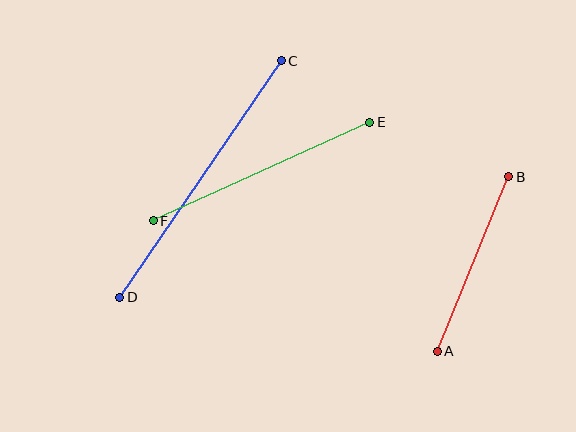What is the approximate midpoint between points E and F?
The midpoint is at approximately (262, 172) pixels.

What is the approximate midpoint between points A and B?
The midpoint is at approximately (473, 264) pixels.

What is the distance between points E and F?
The distance is approximately 238 pixels.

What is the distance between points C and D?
The distance is approximately 286 pixels.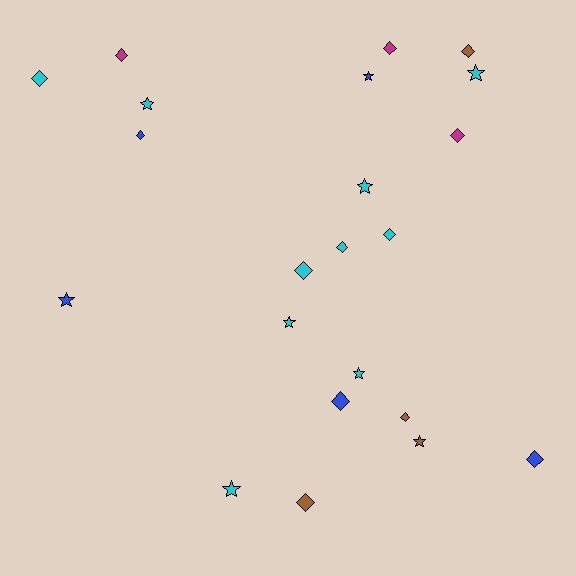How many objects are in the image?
There are 22 objects.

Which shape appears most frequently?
Diamond, with 13 objects.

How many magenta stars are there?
There are no magenta stars.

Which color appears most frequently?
Cyan, with 10 objects.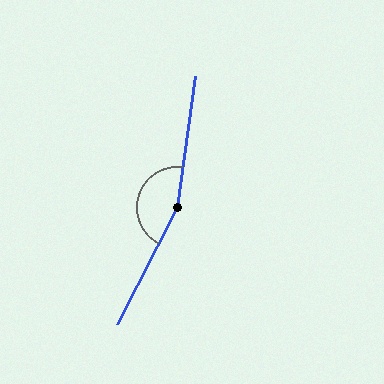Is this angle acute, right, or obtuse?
It is obtuse.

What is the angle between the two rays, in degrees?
Approximately 161 degrees.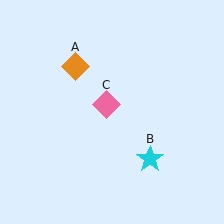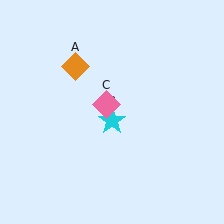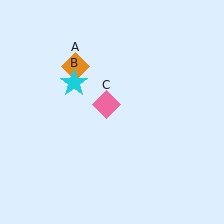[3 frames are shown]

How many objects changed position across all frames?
1 object changed position: cyan star (object B).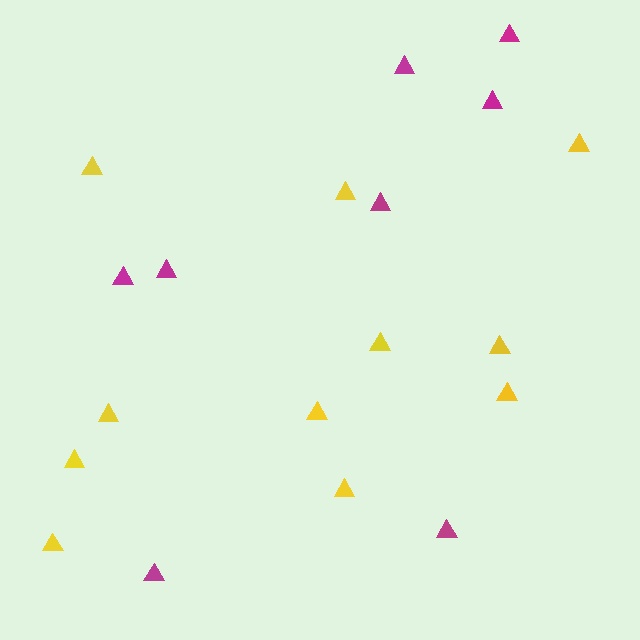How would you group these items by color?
There are 2 groups: one group of yellow triangles (11) and one group of magenta triangles (8).